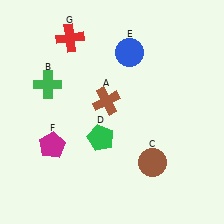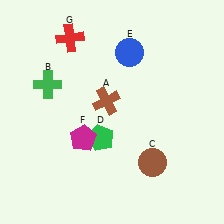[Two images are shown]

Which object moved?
The magenta pentagon (F) moved right.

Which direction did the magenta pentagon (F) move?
The magenta pentagon (F) moved right.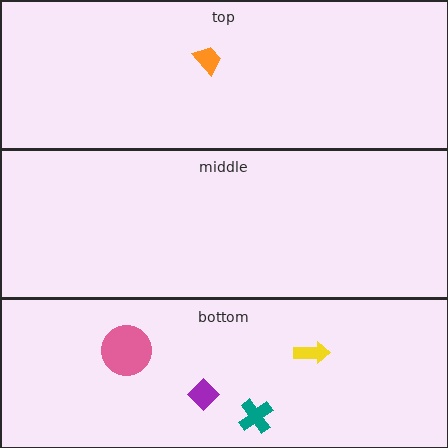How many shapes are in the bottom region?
4.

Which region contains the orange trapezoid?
The top region.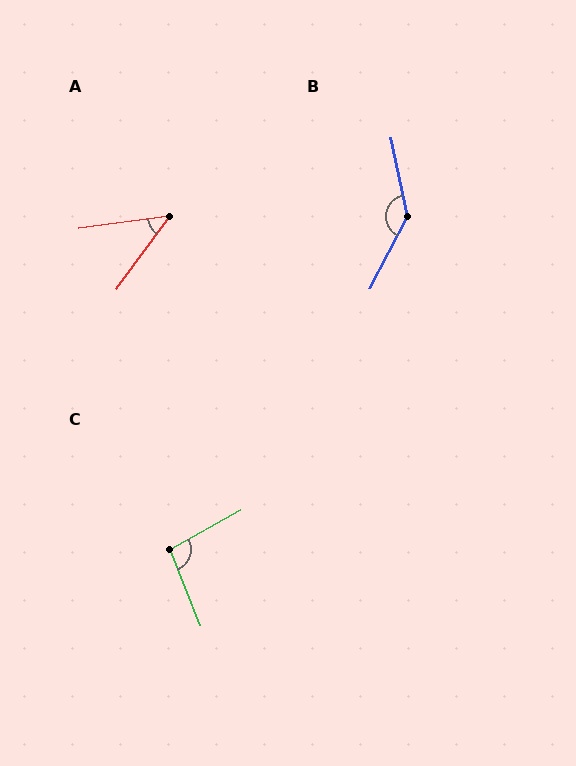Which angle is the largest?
B, at approximately 141 degrees.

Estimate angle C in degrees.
Approximately 97 degrees.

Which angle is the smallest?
A, at approximately 46 degrees.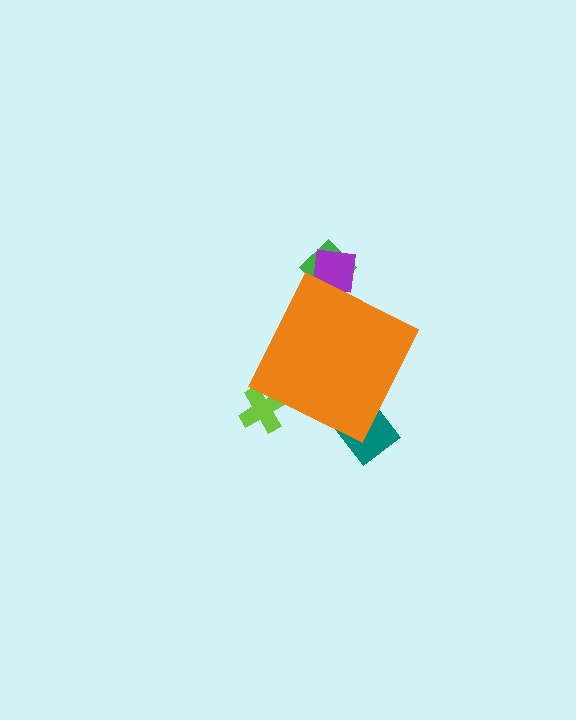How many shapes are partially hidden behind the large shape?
4 shapes are partially hidden.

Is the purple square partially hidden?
Yes, the purple square is partially hidden behind the orange diamond.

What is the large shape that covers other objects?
An orange diamond.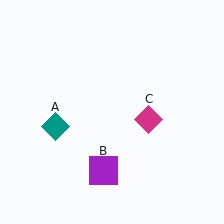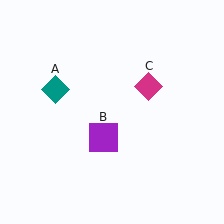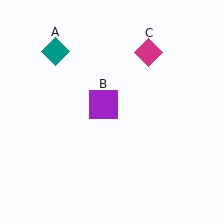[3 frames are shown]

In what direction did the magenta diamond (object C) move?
The magenta diamond (object C) moved up.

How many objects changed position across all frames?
3 objects changed position: teal diamond (object A), purple square (object B), magenta diamond (object C).